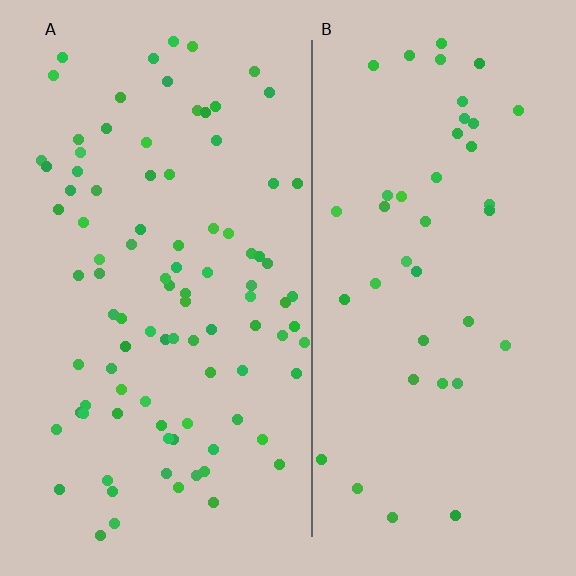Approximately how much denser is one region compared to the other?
Approximately 2.3× — region A over region B.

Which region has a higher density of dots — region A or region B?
A (the left).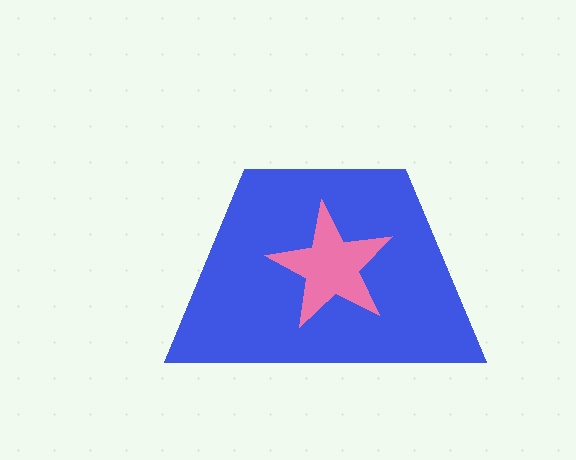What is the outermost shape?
The blue trapezoid.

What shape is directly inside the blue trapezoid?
The pink star.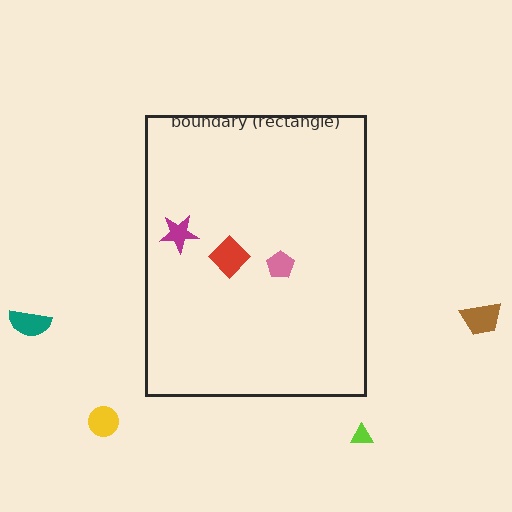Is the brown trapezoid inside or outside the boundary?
Outside.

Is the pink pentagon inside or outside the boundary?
Inside.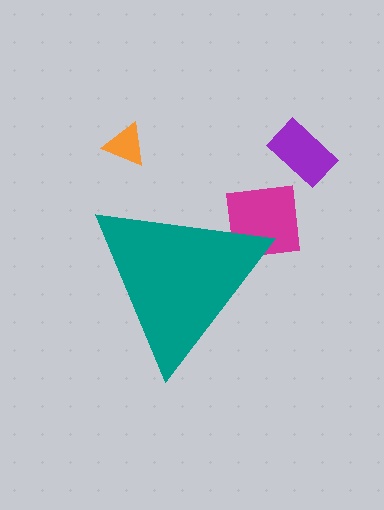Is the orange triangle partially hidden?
No, the orange triangle is fully visible.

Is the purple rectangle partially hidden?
No, the purple rectangle is fully visible.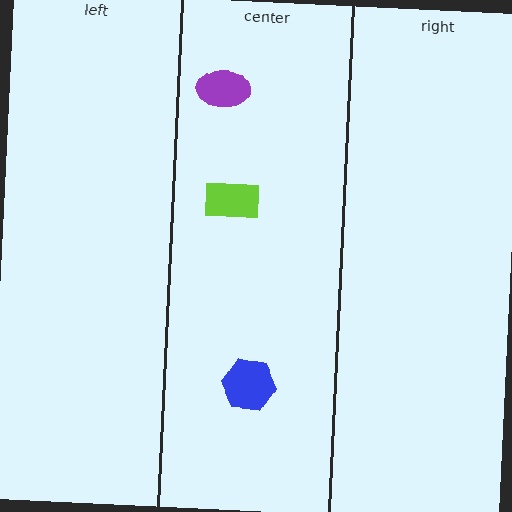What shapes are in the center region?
The purple ellipse, the lime rectangle, the blue hexagon.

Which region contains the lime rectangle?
The center region.